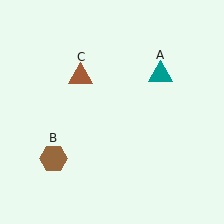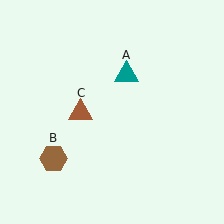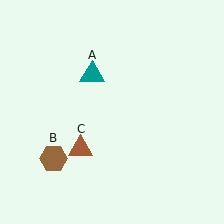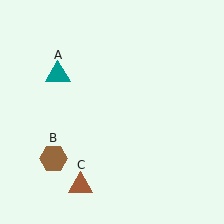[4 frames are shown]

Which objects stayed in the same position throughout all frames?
Brown hexagon (object B) remained stationary.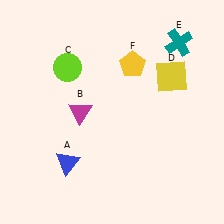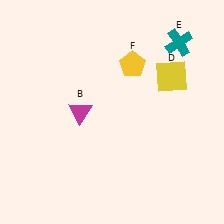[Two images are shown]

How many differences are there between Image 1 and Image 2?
There are 2 differences between the two images.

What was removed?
The lime circle (C), the blue triangle (A) were removed in Image 2.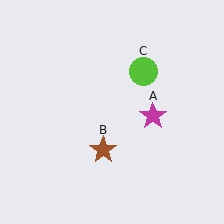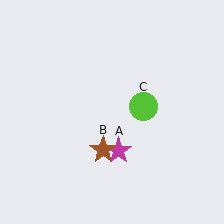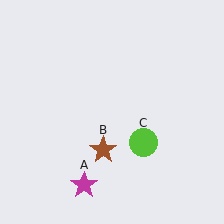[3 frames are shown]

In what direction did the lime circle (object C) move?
The lime circle (object C) moved down.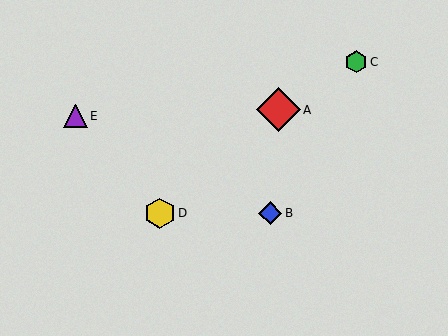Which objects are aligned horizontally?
Objects B, D are aligned horizontally.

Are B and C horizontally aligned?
No, B is at y≈213 and C is at y≈62.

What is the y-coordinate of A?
Object A is at y≈110.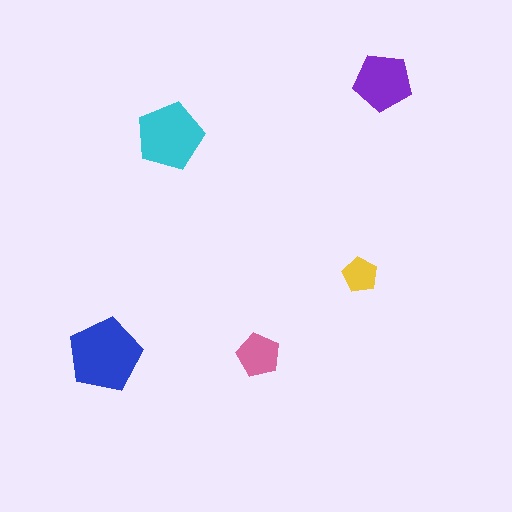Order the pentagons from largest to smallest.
the blue one, the cyan one, the purple one, the pink one, the yellow one.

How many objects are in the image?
There are 5 objects in the image.